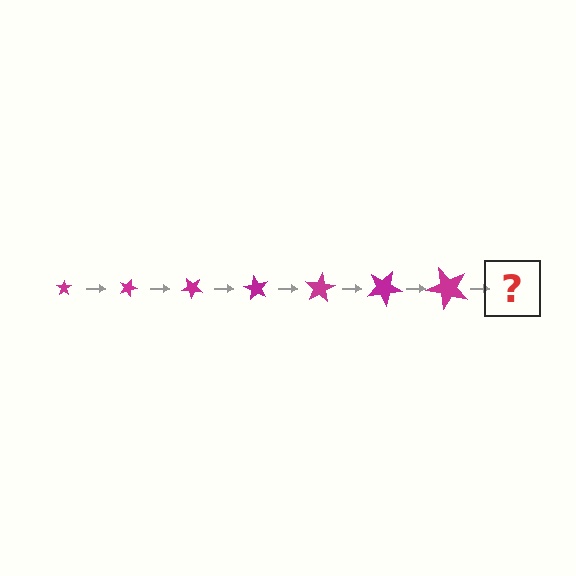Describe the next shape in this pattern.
It should be a star, larger than the previous one and rotated 140 degrees from the start.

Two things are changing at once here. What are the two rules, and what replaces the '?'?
The two rules are that the star grows larger each step and it rotates 20 degrees each step. The '?' should be a star, larger than the previous one and rotated 140 degrees from the start.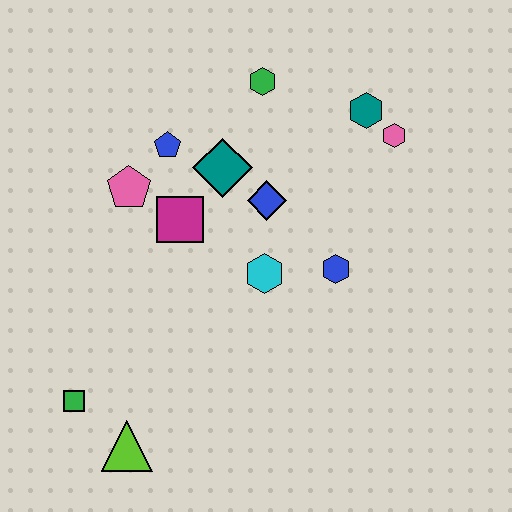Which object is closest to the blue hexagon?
The cyan hexagon is closest to the blue hexagon.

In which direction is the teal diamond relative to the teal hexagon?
The teal diamond is to the left of the teal hexagon.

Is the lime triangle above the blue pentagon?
No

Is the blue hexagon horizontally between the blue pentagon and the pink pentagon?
No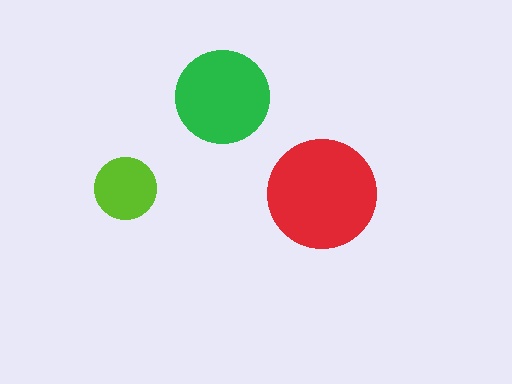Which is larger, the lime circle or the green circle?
The green one.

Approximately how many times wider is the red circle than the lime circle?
About 2 times wider.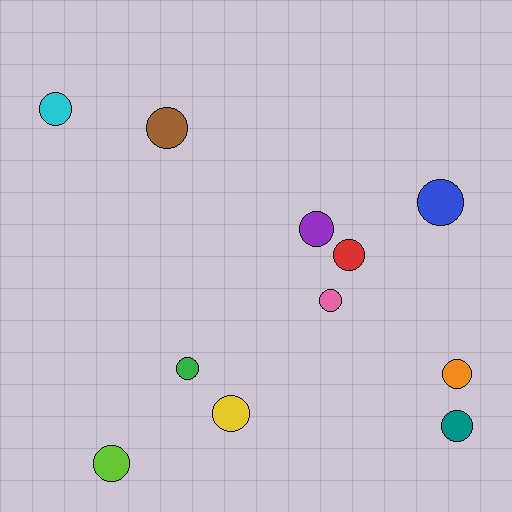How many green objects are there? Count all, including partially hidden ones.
There is 1 green object.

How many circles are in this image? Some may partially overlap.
There are 11 circles.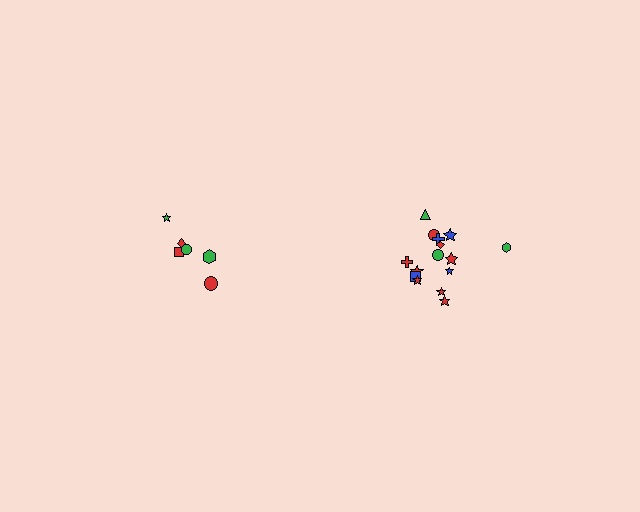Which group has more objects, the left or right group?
The right group.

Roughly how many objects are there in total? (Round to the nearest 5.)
Roughly 20 objects in total.